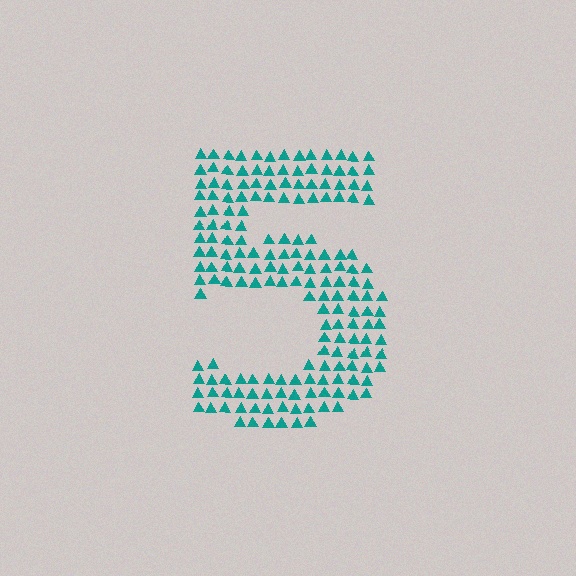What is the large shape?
The large shape is the digit 5.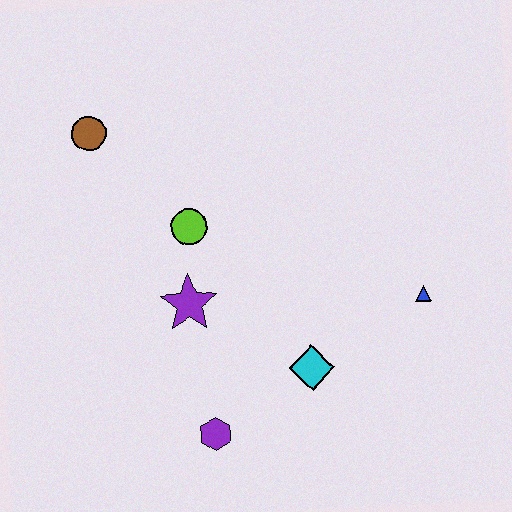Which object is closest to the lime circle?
The purple star is closest to the lime circle.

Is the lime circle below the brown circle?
Yes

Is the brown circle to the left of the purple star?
Yes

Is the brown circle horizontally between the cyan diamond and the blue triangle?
No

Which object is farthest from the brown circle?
The blue triangle is farthest from the brown circle.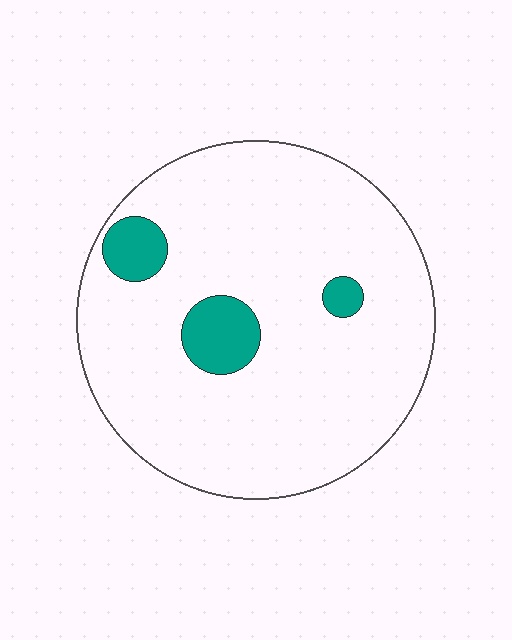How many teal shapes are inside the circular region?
3.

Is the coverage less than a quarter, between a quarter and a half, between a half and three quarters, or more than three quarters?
Less than a quarter.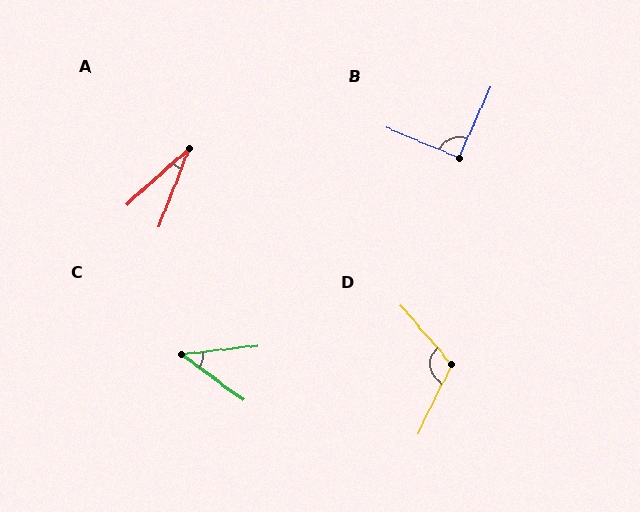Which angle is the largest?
D, at approximately 112 degrees.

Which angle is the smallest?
A, at approximately 27 degrees.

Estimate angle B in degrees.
Approximately 92 degrees.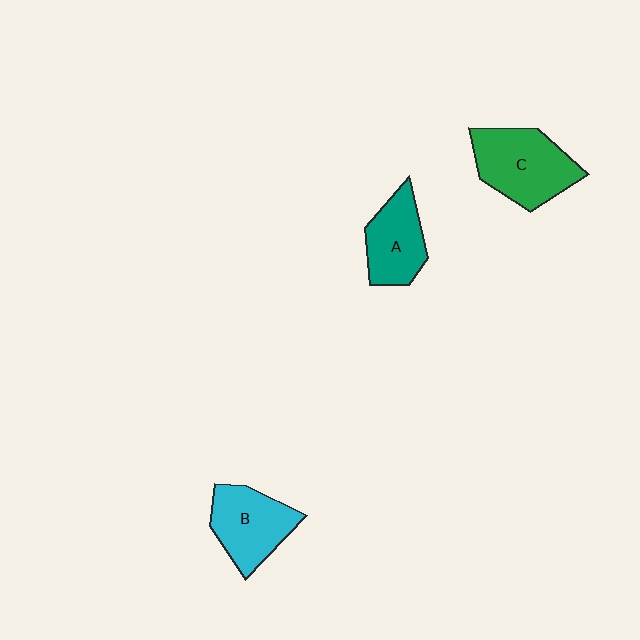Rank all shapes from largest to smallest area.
From largest to smallest: C (green), B (cyan), A (teal).